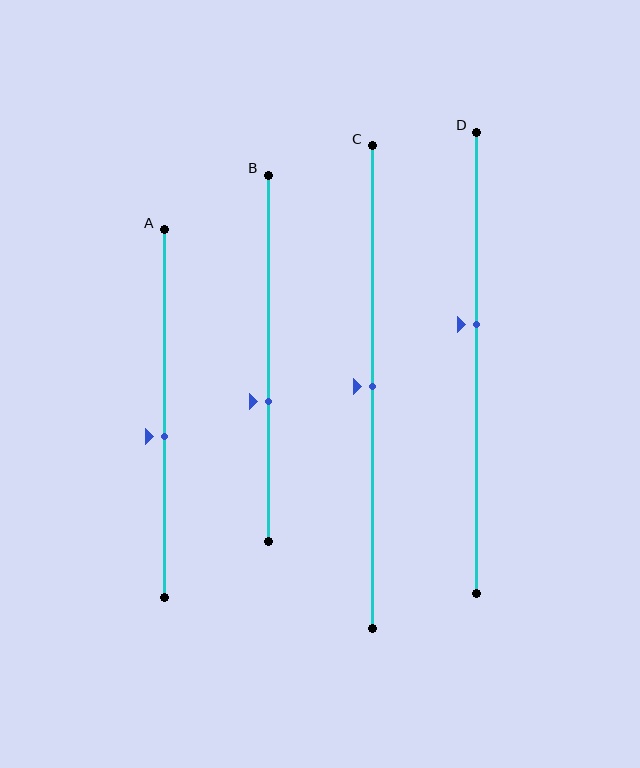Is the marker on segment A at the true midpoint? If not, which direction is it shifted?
No, the marker on segment A is shifted downward by about 6% of the segment length.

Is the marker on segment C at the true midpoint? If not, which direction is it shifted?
Yes, the marker on segment C is at the true midpoint.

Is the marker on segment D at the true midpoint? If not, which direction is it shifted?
No, the marker on segment D is shifted upward by about 8% of the segment length.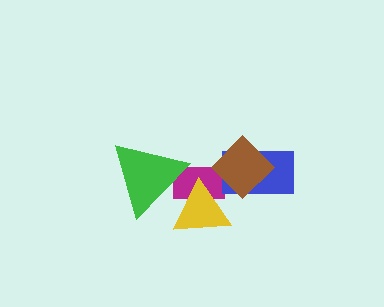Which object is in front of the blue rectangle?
The brown diamond is in front of the blue rectangle.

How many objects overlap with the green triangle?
2 objects overlap with the green triangle.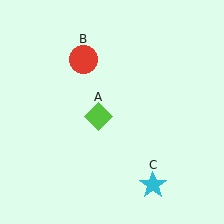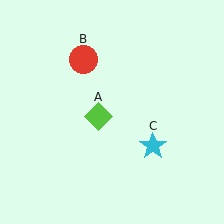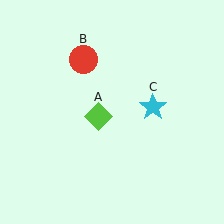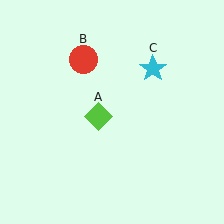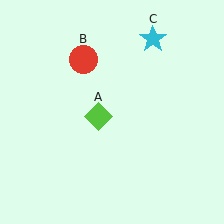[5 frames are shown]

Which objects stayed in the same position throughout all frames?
Lime diamond (object A) and red circle (object B) remained stationary.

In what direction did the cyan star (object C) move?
The cyan star (object C) moved up.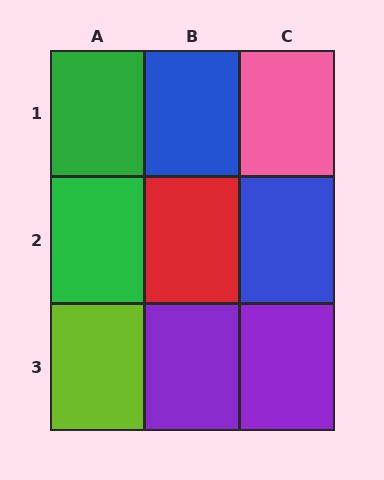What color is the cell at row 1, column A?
Green.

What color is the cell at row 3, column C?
Purple.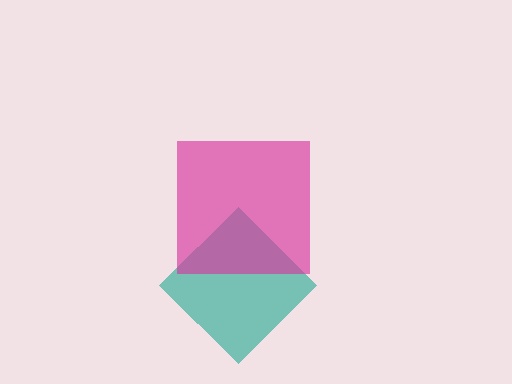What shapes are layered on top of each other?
The layered shapes are: a teal diamond, a magenta square.